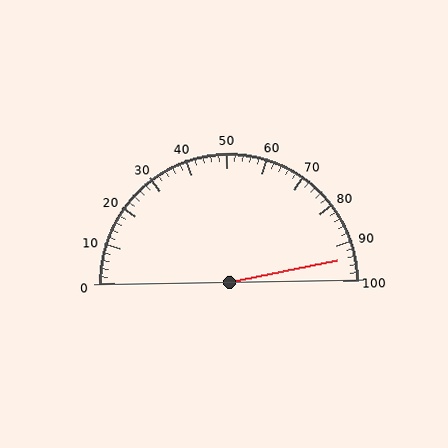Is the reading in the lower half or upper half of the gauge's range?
The reading is in the upper half of the range (0 to 100).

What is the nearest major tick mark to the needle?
The nearest major tick mark is 90.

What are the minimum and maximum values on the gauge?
The gauge ranges from 0 to 100.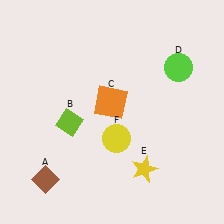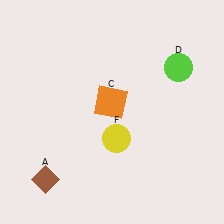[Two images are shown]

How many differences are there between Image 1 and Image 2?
There are 2 differences between the two images.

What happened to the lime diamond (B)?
The lime diamond (B) was removed in Image 2. It was in the bottom-left area of Image 1.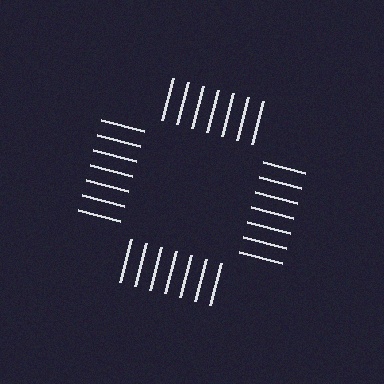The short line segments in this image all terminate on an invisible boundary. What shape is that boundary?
An illusory square — the line segments terminate on its edges but no continuous stroke is drawn.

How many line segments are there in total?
28 — 7 along each of the 4 edges.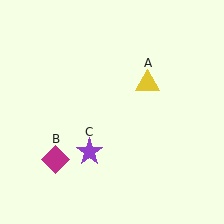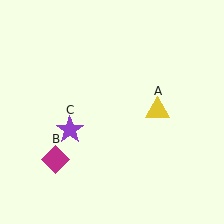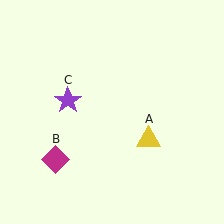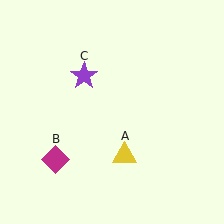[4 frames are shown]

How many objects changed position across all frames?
2 objects changed position: yellow triangle (object A), purple star (object C).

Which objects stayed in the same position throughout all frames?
Magenta diamond (object B) remained stationary.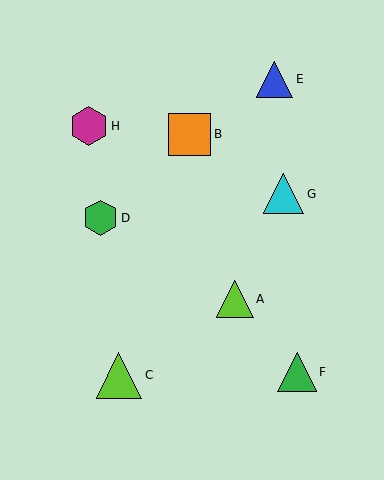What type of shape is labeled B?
Shape B is an orange square.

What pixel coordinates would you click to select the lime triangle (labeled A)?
Click at (235, 299) to select the lime triangle A.